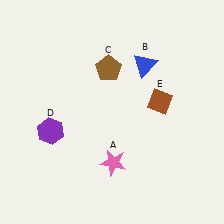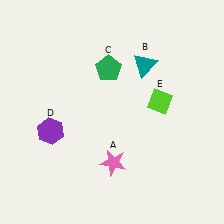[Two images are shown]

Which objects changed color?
B changed from blue to teal. C changed from brown to green. E changed from brown to lime.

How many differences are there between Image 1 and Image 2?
There are 3 differences between the two images.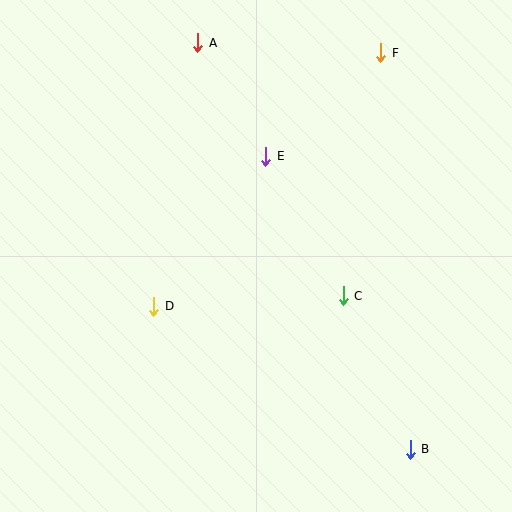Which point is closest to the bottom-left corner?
Point D is closest to the bottom-left corner.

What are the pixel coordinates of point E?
Point E is at (266, 156).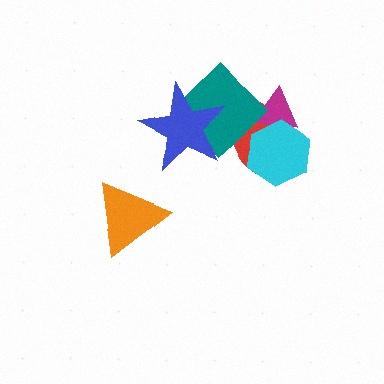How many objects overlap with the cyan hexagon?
3 objects overlap with the cyan hexagon.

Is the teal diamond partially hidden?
Yes, it is partially covered by another shape.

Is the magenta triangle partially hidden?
Yes, it is partially covered by another shape.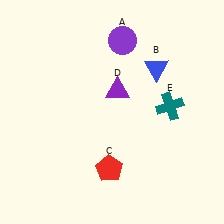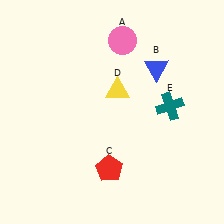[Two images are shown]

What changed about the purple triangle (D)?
In Image 1, D is purple. In Image 2, it changed to yellow.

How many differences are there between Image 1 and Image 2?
There are 2 differences between the two images.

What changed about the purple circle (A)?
In Image 1, A is purple. In Image 2, it changed to pink.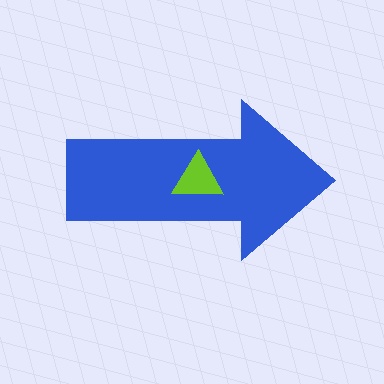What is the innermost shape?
The lime triangle.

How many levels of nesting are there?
2.